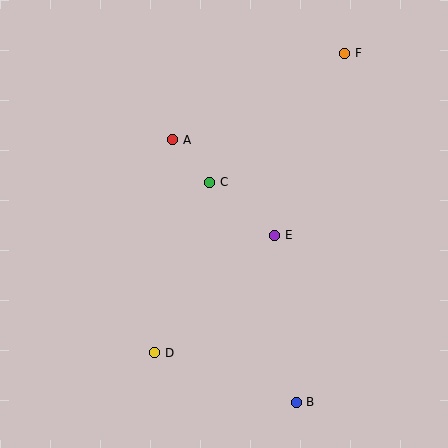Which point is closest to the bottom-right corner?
Point B is closest to the bottom-right corner.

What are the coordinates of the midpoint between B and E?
The midpoint between B and E is at (286, 319).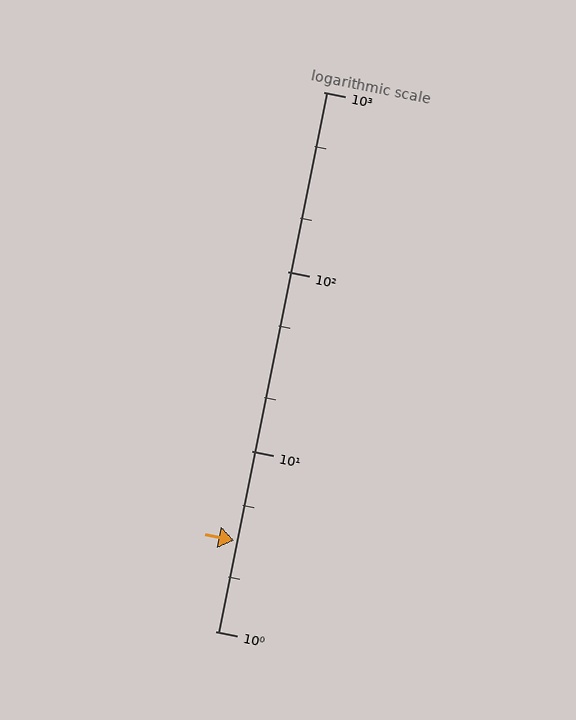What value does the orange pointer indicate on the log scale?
The pointer indicates approximately 3.2.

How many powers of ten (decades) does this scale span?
The scale spans 3 decades, from 1 to 1000.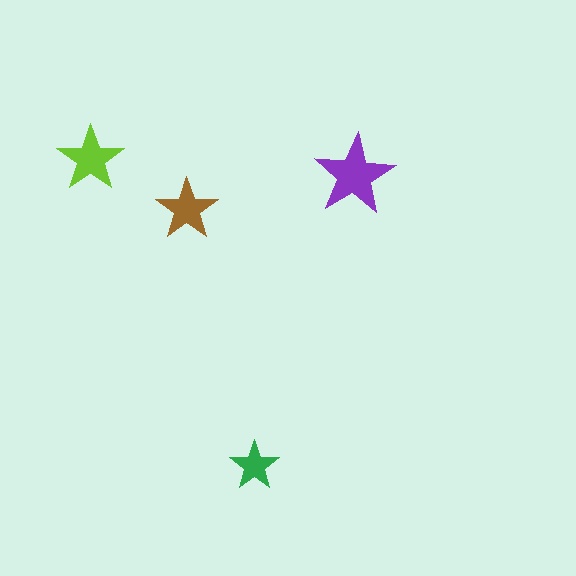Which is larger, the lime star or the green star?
The lime one.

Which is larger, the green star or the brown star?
The brown one.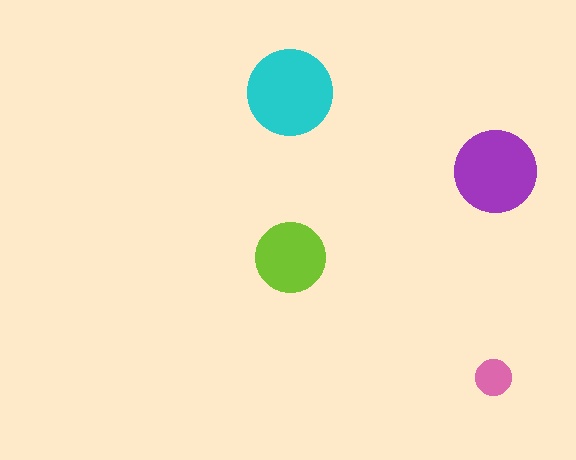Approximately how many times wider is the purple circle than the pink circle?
About 2.5 times wider.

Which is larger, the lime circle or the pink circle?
The lime one.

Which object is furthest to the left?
The cyan circle is leftmost.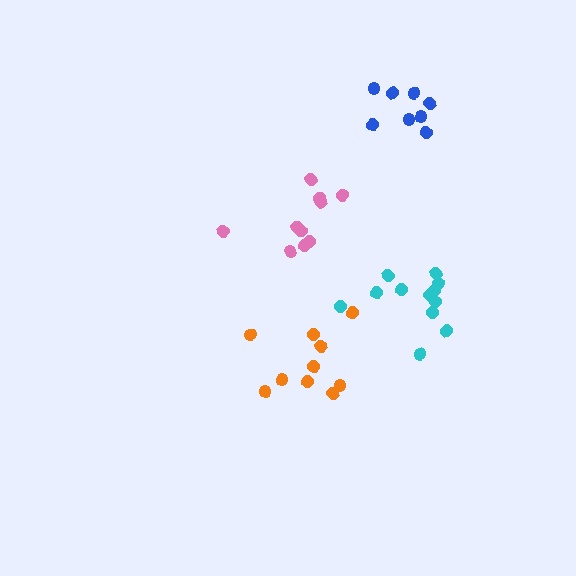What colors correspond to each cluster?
The clusters are colored: pink, orange, cyan, blue.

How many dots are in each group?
Group 1: 10 dots, Group 2: 10 dots, Group 3: 12 dots, Group 4: 8 dots (40 total).